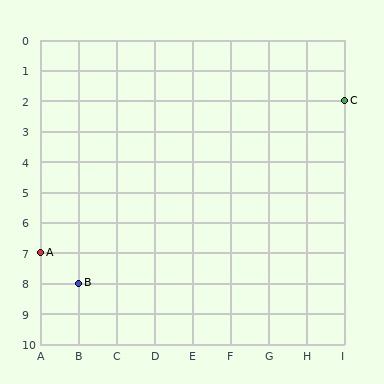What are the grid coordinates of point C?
Point C is at grid coordinates (I, 2).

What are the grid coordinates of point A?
Point A is at grid coordinates (A, 7).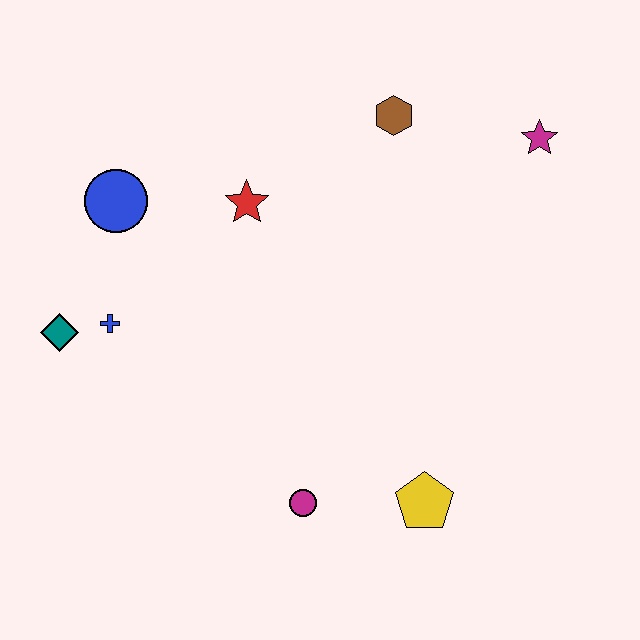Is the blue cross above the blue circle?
No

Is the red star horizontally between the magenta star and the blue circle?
Yes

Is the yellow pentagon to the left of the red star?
No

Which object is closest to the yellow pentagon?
The magenta circle is closest to the yellow pentagon.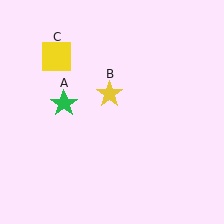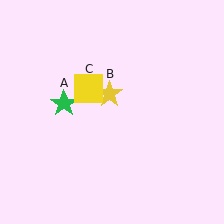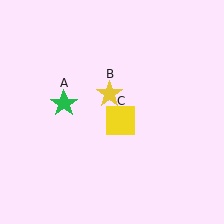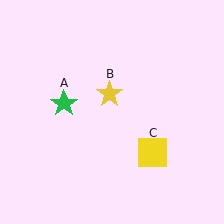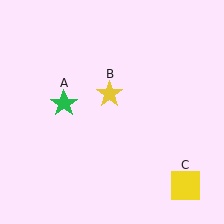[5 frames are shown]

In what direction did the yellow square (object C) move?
The yellow square (object C) moved down and to the right.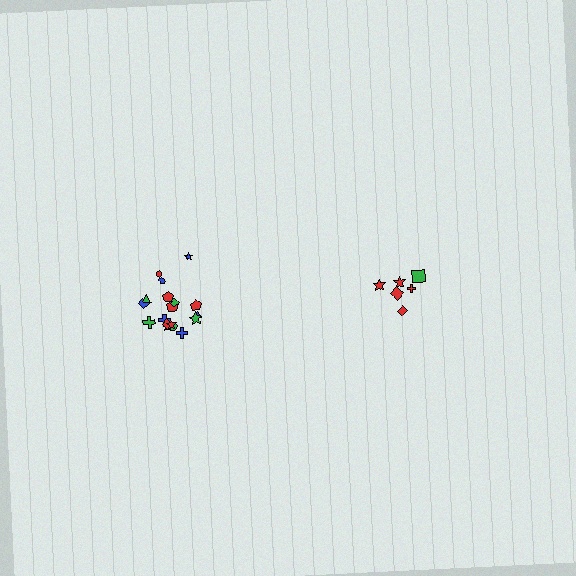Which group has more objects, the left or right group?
The left group.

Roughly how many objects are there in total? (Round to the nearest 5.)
Roughly 25 objects in total.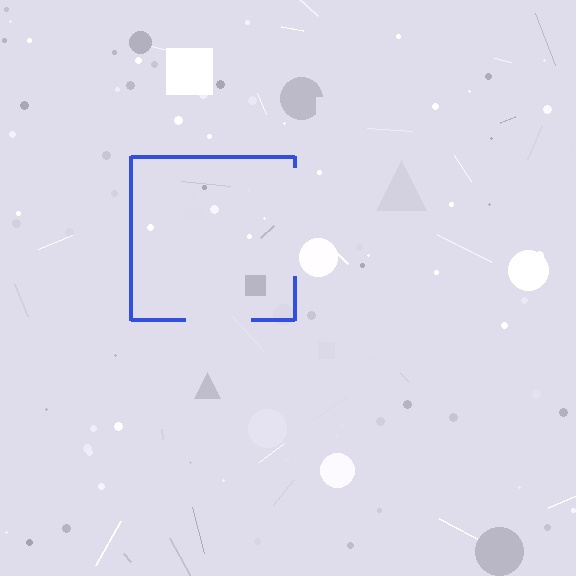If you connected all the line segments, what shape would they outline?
They would outline a square.